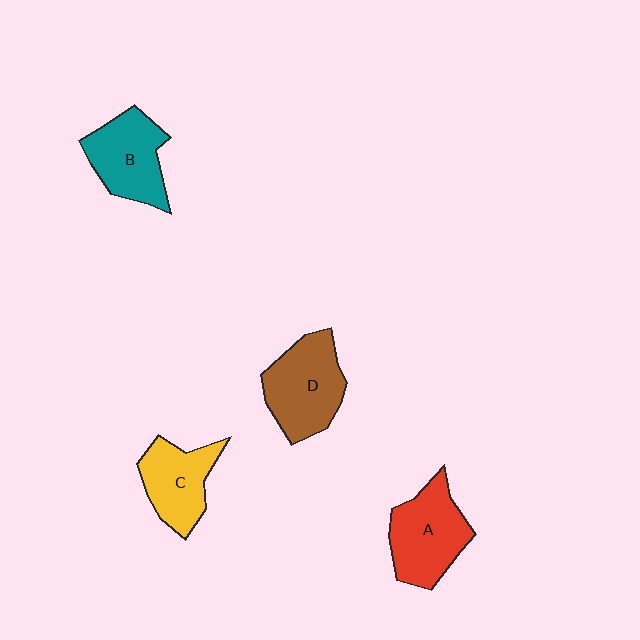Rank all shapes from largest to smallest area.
From largest to smallest: D (brown), A (red), B (teal), C (yellow).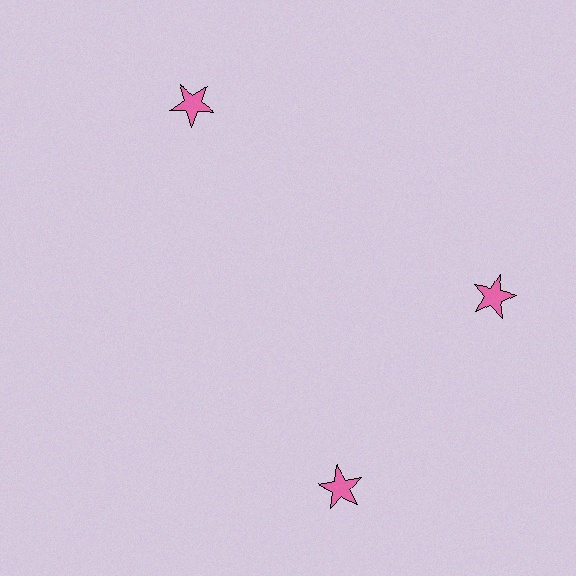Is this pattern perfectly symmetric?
No. The 3 pink stars are arranged in a ring, but one element near the 7 o'clock position is rotated out of alignment along the ring, breaking the 3-fold rotational symmetry.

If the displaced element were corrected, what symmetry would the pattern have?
It would have 3-fold rotational symmetry — the pattern would map onto itself every 120 degrees.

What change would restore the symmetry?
The symmetry would be restored by rotating it back into even spacing with its neighbors so that all 3 stars sit at equal angles and equal distance from the center.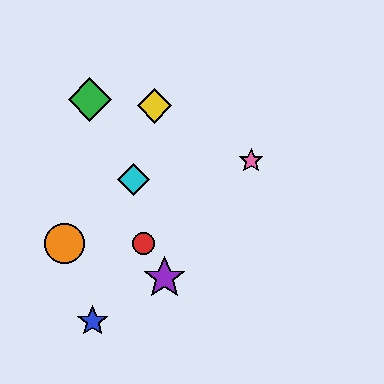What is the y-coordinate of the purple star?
The purple star is at y≈278.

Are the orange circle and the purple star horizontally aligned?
No, the orange circle is at y≈243 and the purple star is at y≈278.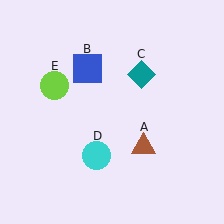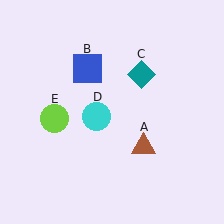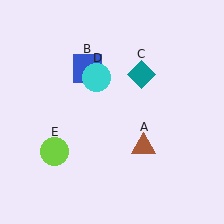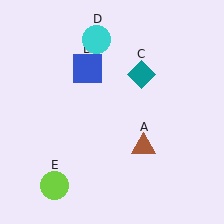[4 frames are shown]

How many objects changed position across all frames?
2 objects changed position: cyan circle (object D), lime circle (object E).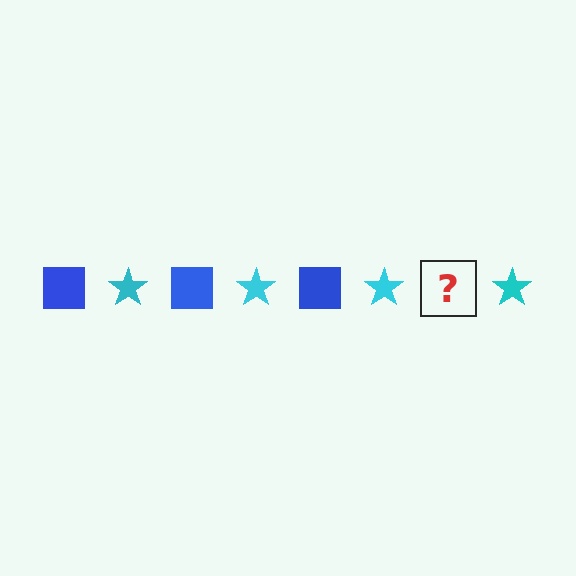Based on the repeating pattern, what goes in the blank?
The blank should be a blue square.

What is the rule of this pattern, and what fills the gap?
The rule is that the pattern alternates between blue square and cyan star. The gap should be filled with a blue square.